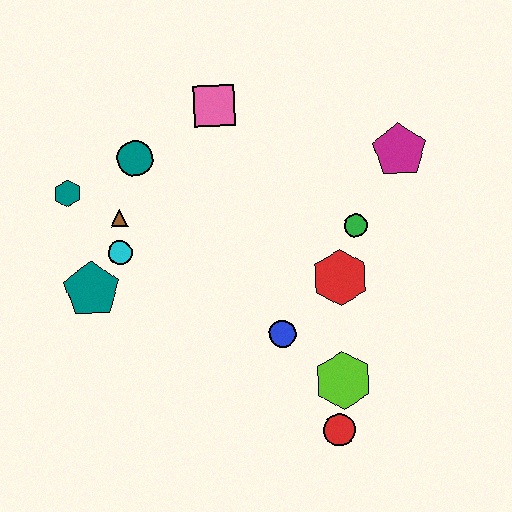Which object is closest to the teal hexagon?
The brown triangle is closest to the teal hexagon.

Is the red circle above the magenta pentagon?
No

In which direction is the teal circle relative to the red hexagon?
The teal circle is to the left of the red hexagon.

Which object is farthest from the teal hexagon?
The red circle is farthest from the teal hexagon.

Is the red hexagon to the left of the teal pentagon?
No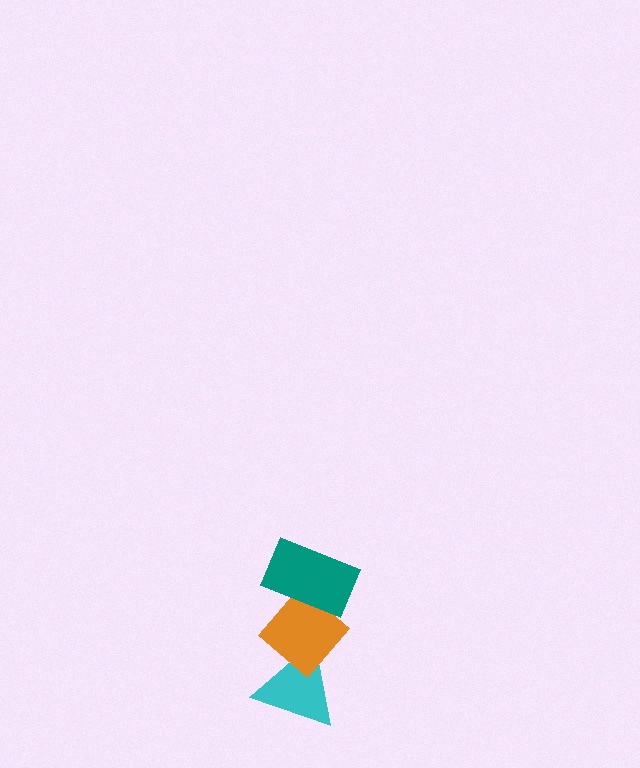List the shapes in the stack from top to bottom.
From top to bottom: the teal rectangle, the orange diamond, the cyan triangle.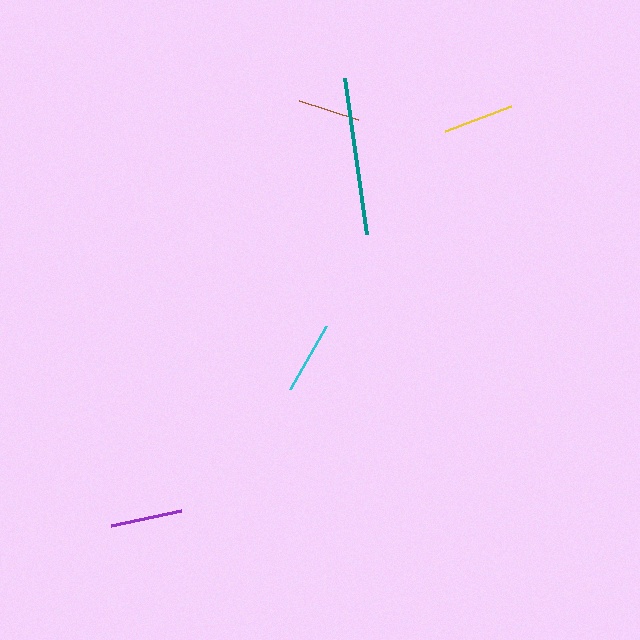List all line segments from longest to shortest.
From longest to shortest: teal, cyan, purple, yellow, brown.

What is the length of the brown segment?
The brown segment is approximately 62 pixels long.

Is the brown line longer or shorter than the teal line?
The teal line is longer than the brown line.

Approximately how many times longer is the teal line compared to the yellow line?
The teal line is approximately 2.2 times the length of the yellow line.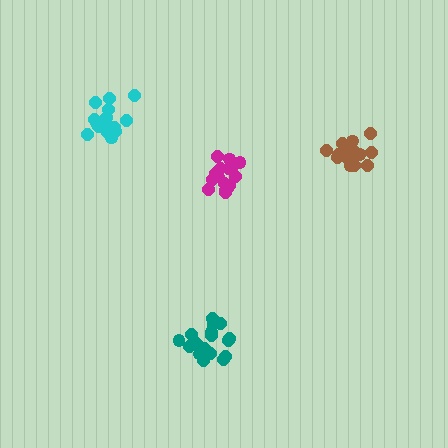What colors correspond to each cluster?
The clusters are colored: cyan, magenta, teal, brown.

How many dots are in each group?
Group 1: 17 dots, Group 2: 18 dots, Group 3: 19 dots, Group 4: 18 dots (72 total).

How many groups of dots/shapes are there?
There are 4 groups.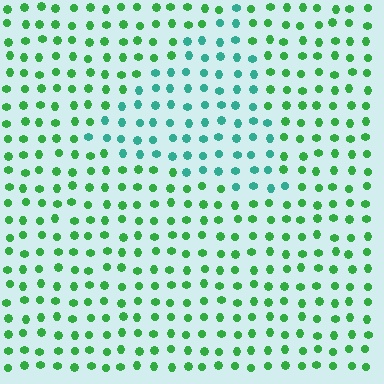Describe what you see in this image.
The image is filled with small green elements in a uniform arrangement. A triangle-shaped region is visible where the elements are tinted to a slightly different hue, forming a subtle color boundary.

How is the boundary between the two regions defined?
The boundary is defined purely by a slight shift in hue (about 41 degrees). Spacing, size, and orientation are identical on both sides.